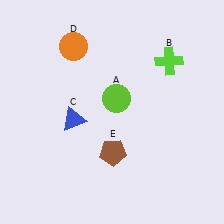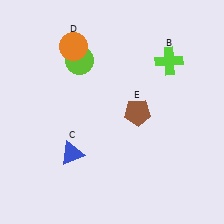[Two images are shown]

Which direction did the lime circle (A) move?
The lime circle (A) moved up.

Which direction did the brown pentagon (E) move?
The brown pentagon (E) moved up.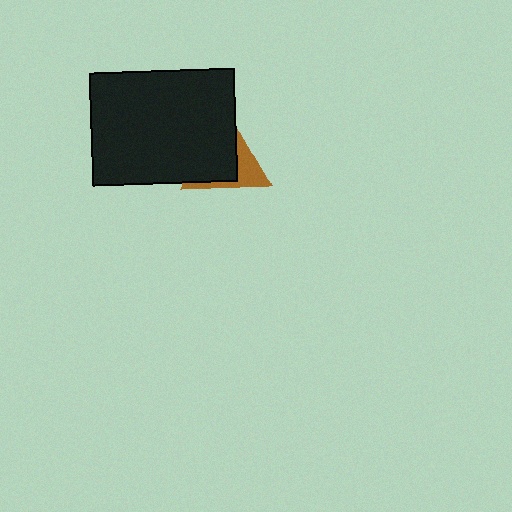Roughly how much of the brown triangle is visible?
A small part of it is visible (roughly 35%).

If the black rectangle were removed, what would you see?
You would see the complete brown triangle.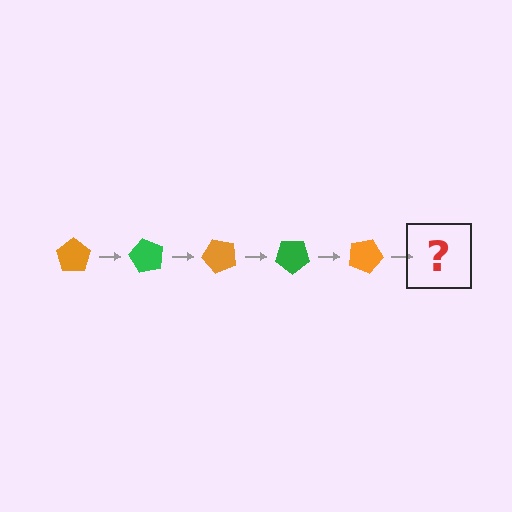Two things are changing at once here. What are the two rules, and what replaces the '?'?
The two rules are that it rotates 60 degrees each step and the color cycles through orange and green. The '?' should be a green pentagon, rotated 300 degrees from the start.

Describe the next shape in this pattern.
It should be a green pentagon, rotated 300 degrees from the start.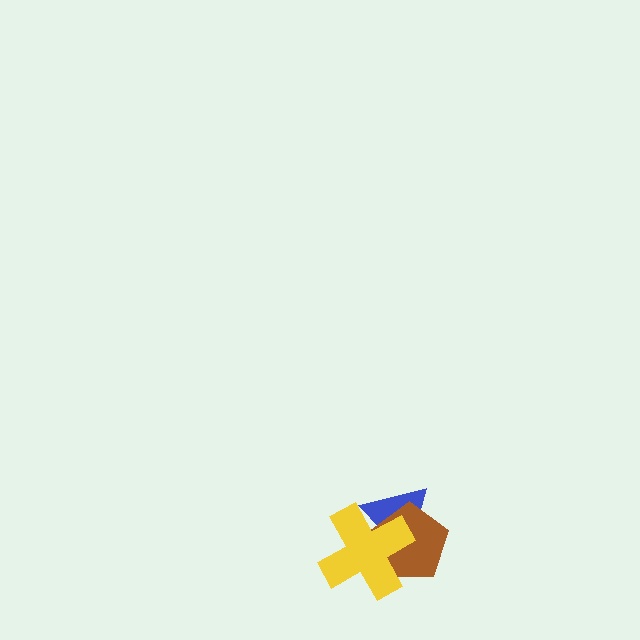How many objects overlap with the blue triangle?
2 objects overlap with the blue triangle.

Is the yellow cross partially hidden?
No, no other shape covers it.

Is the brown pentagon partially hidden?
Yes, it is partially covered by another shape.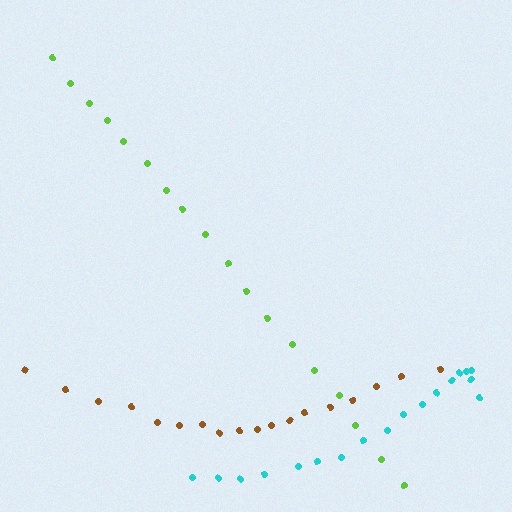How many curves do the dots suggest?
There are 3 distinct paths.